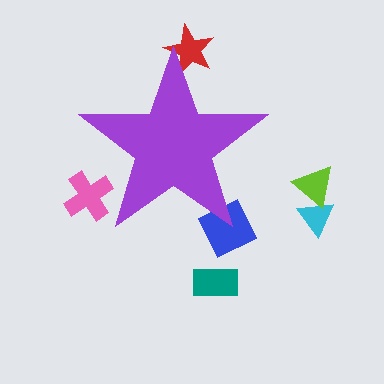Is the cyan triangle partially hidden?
No, the cyan triangle is fully visible.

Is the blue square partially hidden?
Yes, the blue square is partially hidden behind the purple star.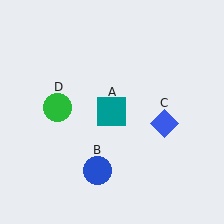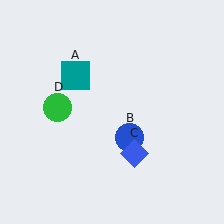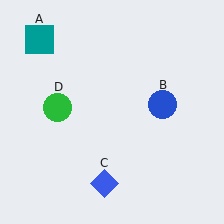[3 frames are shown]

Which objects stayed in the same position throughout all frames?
Green circle (object D) remained stationary.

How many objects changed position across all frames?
3 objects changed position: teal square (object A), blue circle (object B), blue diamond (object C).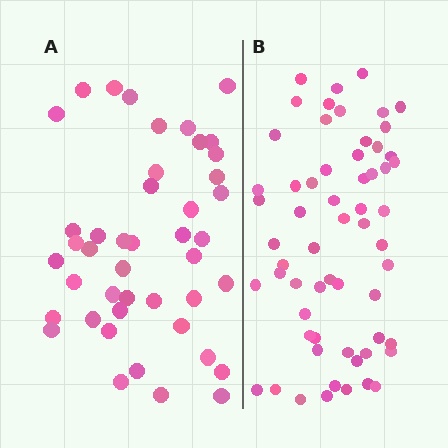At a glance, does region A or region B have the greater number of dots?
Region B (the right region) has more dots.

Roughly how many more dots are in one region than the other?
Region B has approximately 15 more dots than region A.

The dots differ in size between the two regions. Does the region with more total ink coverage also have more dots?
No. Region A has more total ink coverage because its dots are larger, but region B actually contains more individual dots. Total area can be misleading — the number of items is what matters here.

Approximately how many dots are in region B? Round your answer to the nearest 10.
About 60 dots.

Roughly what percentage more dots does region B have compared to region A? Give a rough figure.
About 35% more.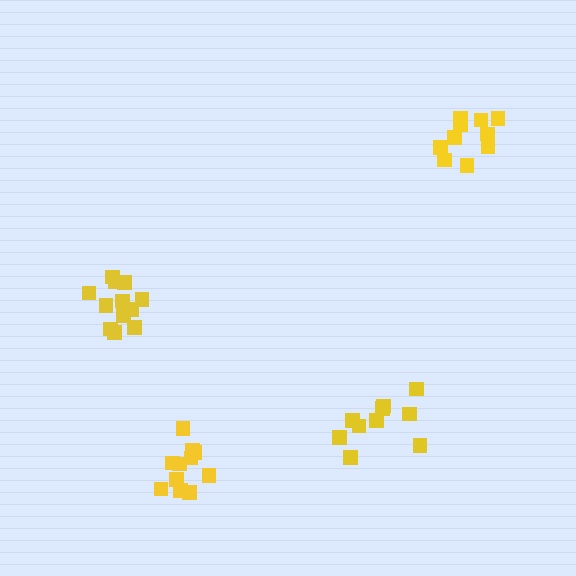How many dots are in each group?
Group 1: 10 dots, Group 2: 11 dots, Group 3: 10 dots, Group 4: 13 dots (44 total).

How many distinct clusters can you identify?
There are 4 distinct clusters.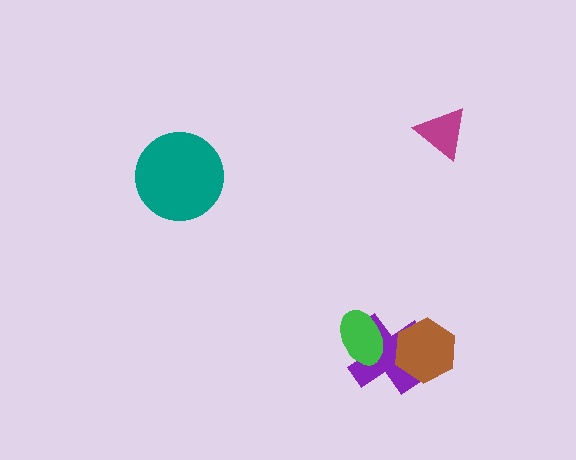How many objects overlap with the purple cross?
2 objects overlap with the purple cross.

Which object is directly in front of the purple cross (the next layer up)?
The green ellipse is directly in front of the purple cross.